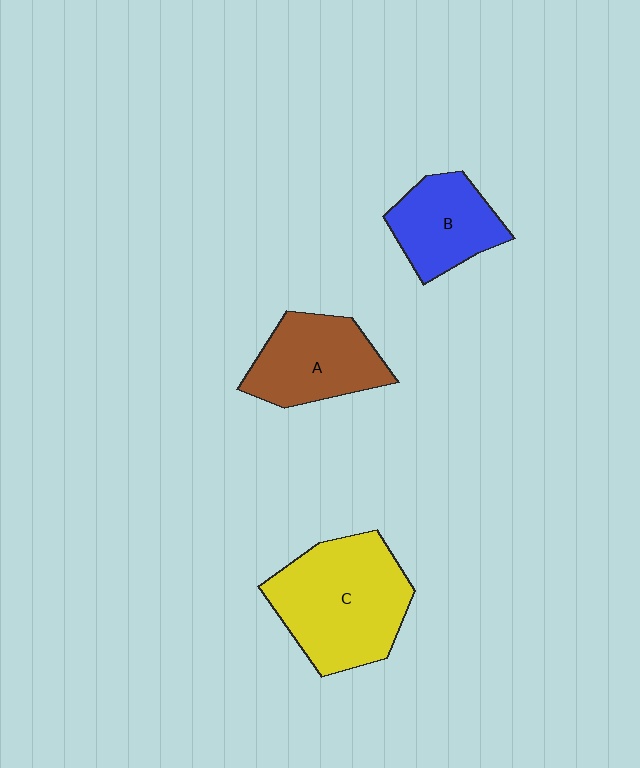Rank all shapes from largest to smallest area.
From largest to smallest: C (yellow), A (brown), B (blue).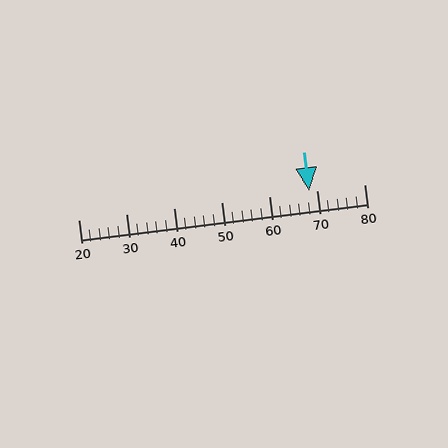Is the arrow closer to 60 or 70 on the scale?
The arrow is closer to 70.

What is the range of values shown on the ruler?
The ruler shows values from 20 to 80.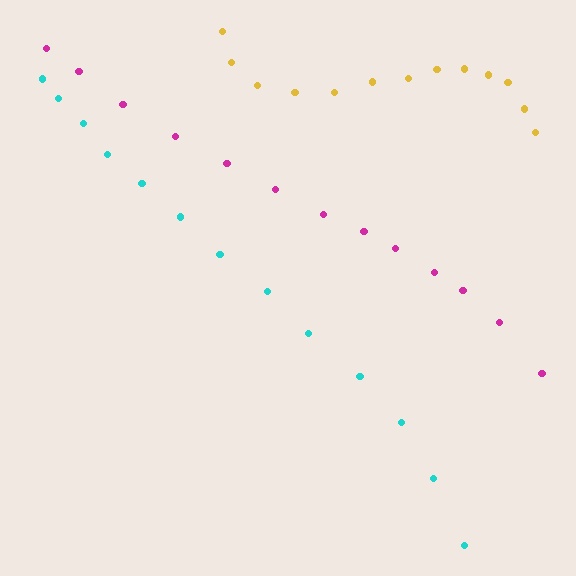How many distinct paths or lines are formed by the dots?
There are 3 distinct paths.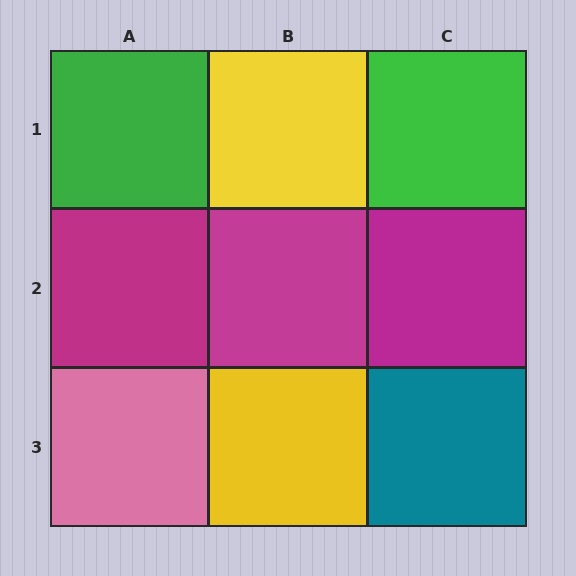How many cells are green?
2 cells are green.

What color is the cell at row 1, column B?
Yellow.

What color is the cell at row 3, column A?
Pink.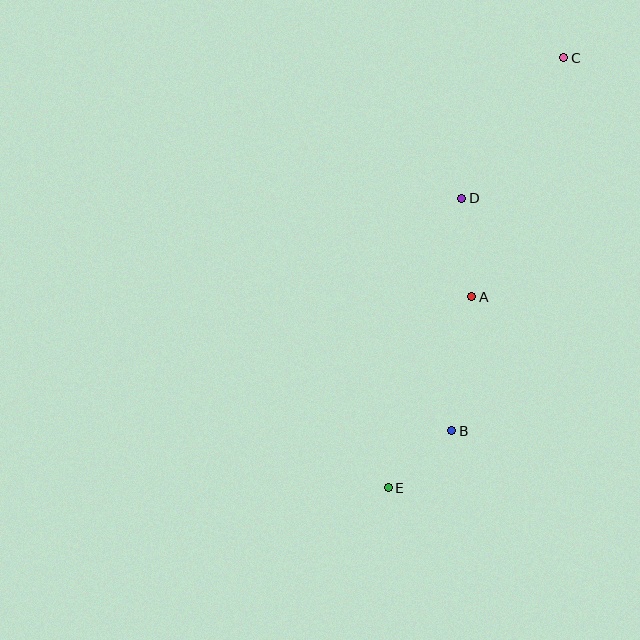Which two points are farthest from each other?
Points C and E are farthest from each other.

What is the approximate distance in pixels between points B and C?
The distance between B and C is approximately 390 pixels.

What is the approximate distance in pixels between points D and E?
The distance between D and E is approximately 299 pixels.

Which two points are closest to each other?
Points B and E are closest to each other.